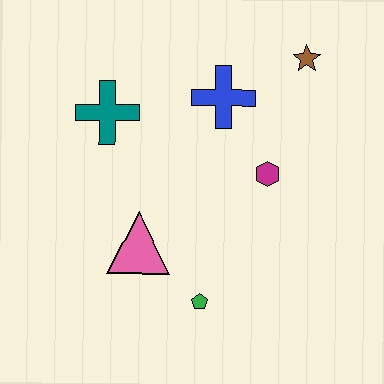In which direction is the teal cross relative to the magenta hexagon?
The teal cross is to the left of the magenta hexagon.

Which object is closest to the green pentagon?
The pink triangle is closest to the green pentagon.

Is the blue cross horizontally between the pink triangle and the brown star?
Yes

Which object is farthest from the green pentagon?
The brown star is farthest from the green pentagon.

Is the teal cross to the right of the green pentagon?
No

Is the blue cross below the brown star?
Yes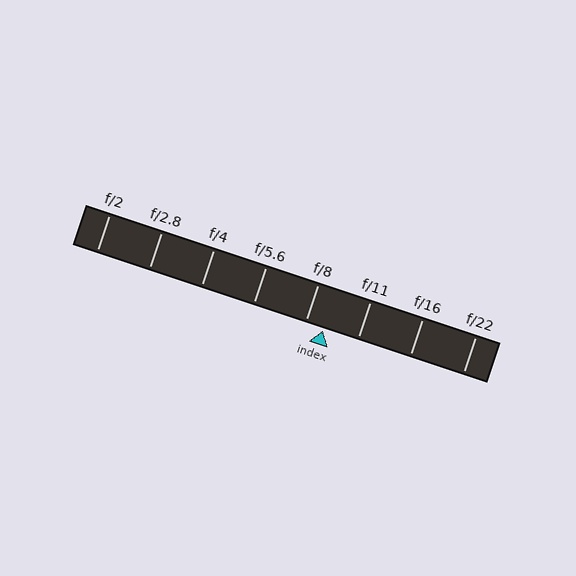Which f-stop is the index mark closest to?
The index mark is closest to f/8.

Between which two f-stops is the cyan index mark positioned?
The index mark is between f/8 and f/11.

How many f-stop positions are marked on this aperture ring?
There are 8 f-stop positions marked.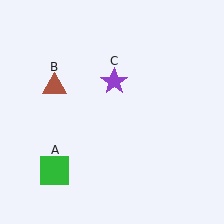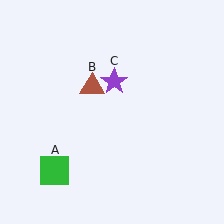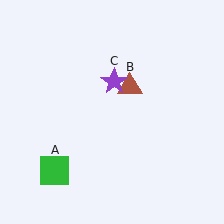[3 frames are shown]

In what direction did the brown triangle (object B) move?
The brown triangle (object B) moved right.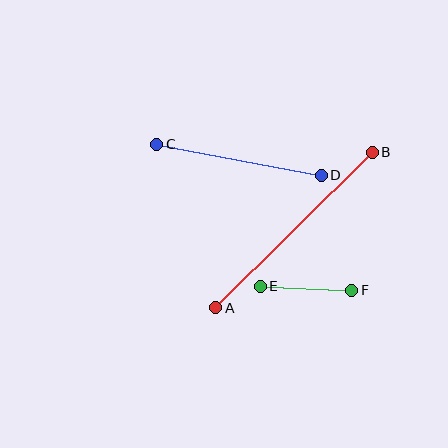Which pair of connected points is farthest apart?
Points A and B are farthest apart.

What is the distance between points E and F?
The distance is approximately 92 pixels.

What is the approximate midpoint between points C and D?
The midpoint is at approximately (239, 160) pixels.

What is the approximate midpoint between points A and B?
The midpoint is at approximately (294, 230) pixels.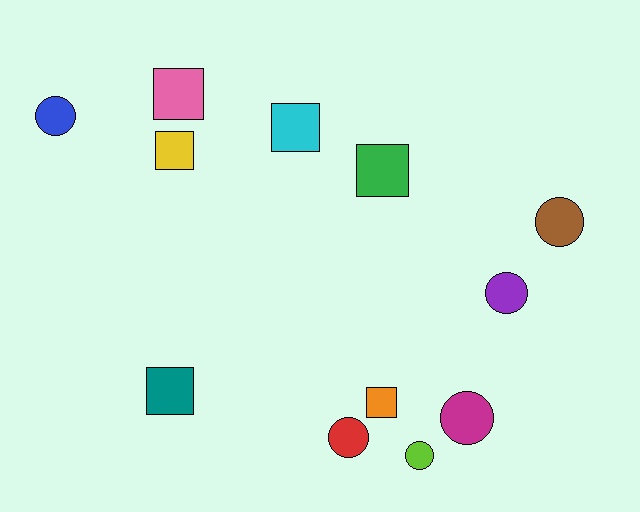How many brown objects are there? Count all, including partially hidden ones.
There is 1 brown object.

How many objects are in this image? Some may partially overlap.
There are 12 objects.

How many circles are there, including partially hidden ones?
There are 6 circles.